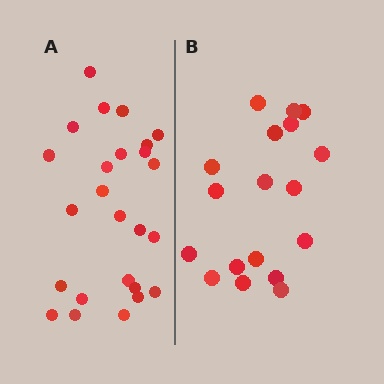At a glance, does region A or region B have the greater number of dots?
Region A (the left region) has more dots.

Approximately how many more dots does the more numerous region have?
Region A has roughly 8 or so more dots than region B.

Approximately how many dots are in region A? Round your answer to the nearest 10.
About 20 dots. (The exact count is 25, which rounds to 20.)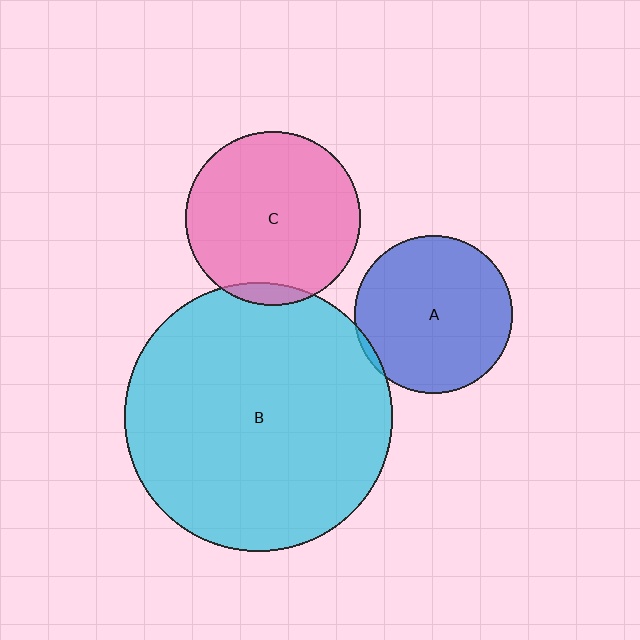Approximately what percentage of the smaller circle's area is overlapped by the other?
Approximately 5%.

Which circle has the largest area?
Circle B (cyan).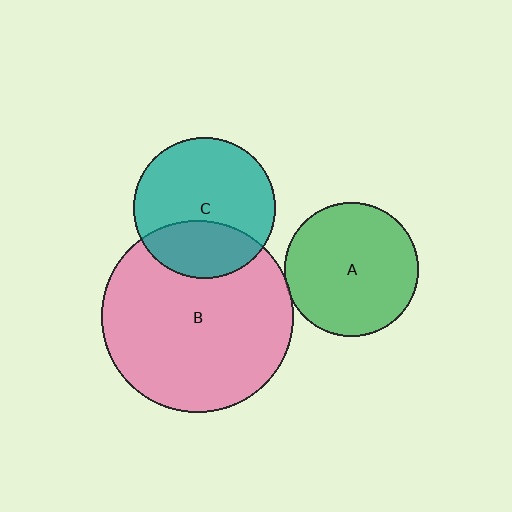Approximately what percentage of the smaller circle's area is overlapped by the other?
Approximately 30%.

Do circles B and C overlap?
Yes.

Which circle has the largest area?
Circle B (pink).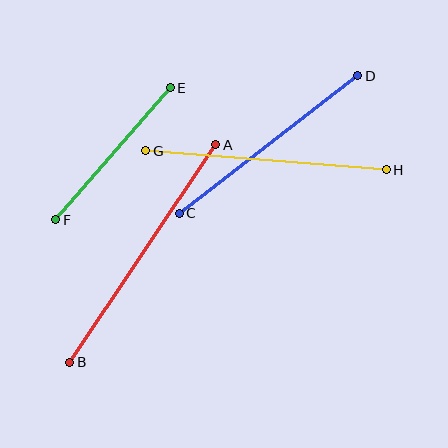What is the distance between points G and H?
The distance is approximately 241 pixels.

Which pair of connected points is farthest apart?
Points A and B are farthest apart.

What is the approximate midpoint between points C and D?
The midpoint is at approximately (268, 144) pixels.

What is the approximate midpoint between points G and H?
The midpoint is at approximately (266, 160) pixels.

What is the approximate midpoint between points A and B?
The midpoint is at approximately (143, 253) pixels.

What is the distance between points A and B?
The distance is approximately 262 pixels.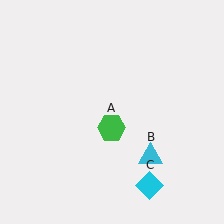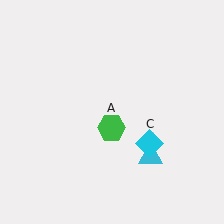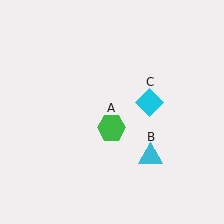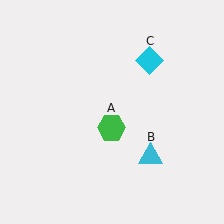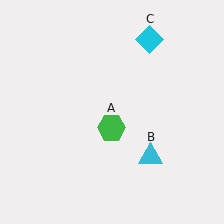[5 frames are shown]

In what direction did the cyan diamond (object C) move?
The cyan diamond (object C) moved up.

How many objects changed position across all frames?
1 object changed position: cyan diamond (object C).